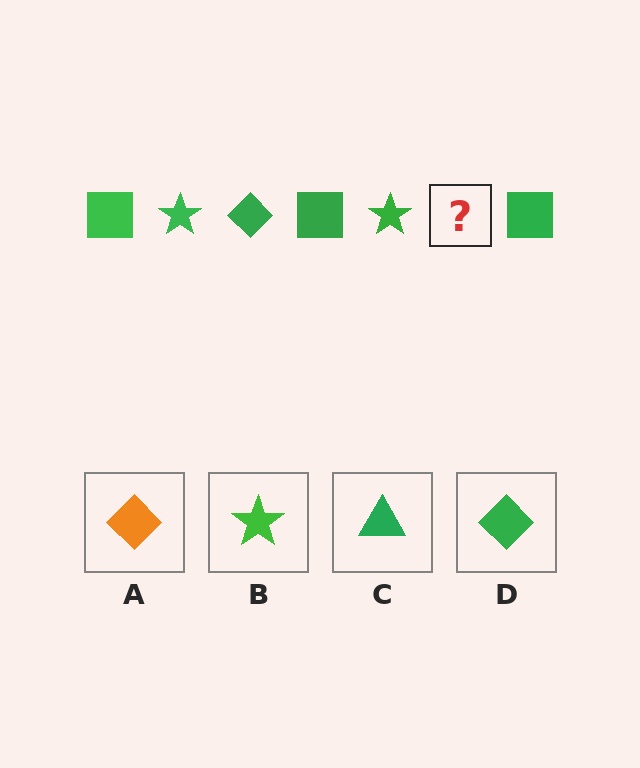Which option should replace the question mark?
Option D.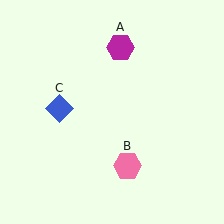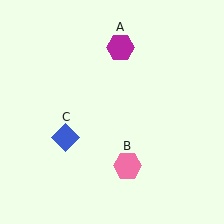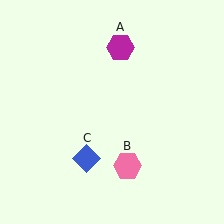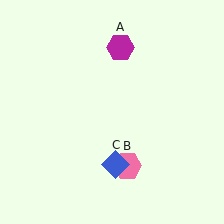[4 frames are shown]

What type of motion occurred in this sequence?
The blue diamond (object C) rotated counterclockwise around the center of the scene.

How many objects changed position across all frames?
1 object changed position: blue diamond (object C).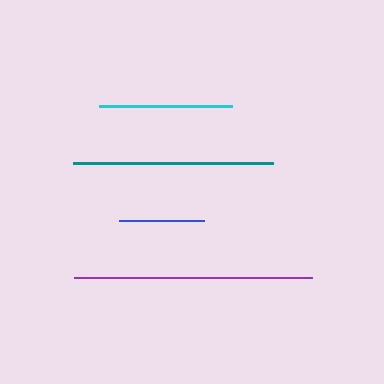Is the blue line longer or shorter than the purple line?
The purple line is longer than the blue line.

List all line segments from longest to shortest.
From longest to shortest: purple, teal, cyan, blue.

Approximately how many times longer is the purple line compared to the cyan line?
The purple line is approximately 1.8 times the length of the cyan line.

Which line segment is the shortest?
The blue line is the shortest at approximately 85 pixels.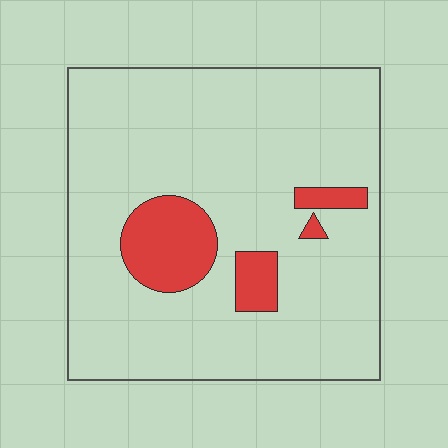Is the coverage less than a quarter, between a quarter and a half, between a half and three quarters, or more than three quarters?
Less than a quarter.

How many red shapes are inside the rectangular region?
4.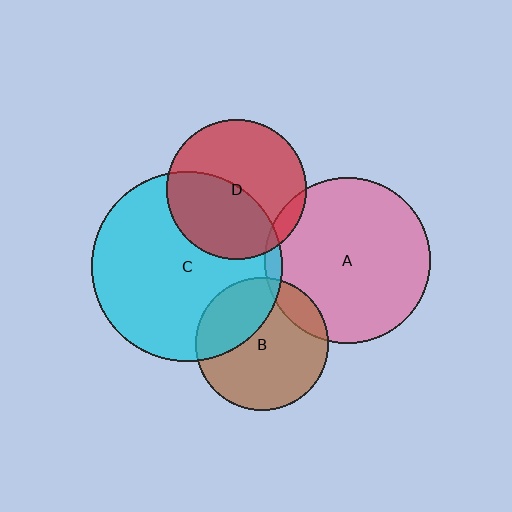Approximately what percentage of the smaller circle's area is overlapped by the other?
Approximately 15%.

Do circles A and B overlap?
Yes.